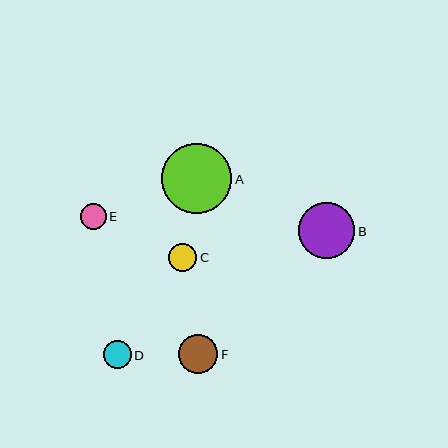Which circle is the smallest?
Circle E is the smallest with a size of approximately 25 pixels.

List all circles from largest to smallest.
From largest to smallest: A, B, F, C, D, E.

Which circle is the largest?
Circle A is the largest with a size of approximately 70 pixels.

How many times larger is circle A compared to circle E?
Circle A is approximately 2.8 times the size of circle E.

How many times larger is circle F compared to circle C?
Circle F is approximately 1.4 times the size of circle C.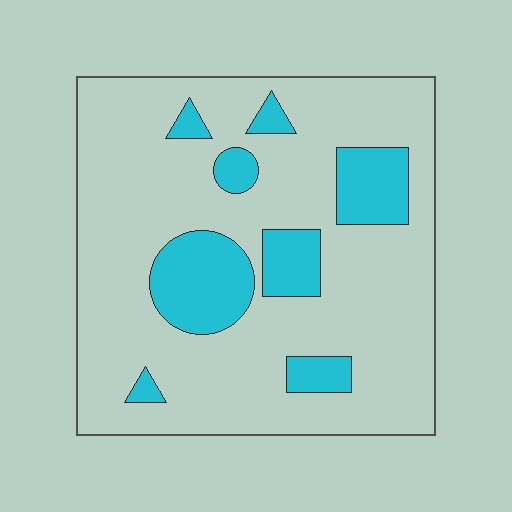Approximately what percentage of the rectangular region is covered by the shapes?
Approximately 20%.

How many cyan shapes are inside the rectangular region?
8.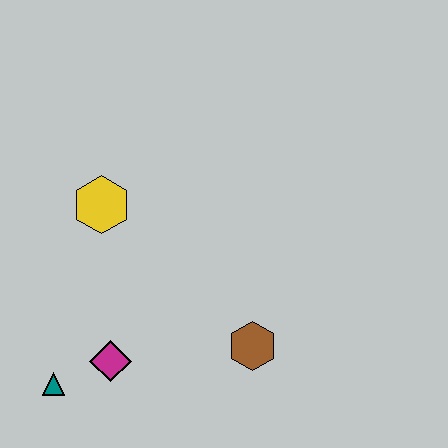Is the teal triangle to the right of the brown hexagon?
No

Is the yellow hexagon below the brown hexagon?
No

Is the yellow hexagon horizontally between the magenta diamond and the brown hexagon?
No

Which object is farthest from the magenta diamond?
The yellow hexagon is farthest from the magenta diamond.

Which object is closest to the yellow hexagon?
The magenta diamond is closest to the yellow hexagon.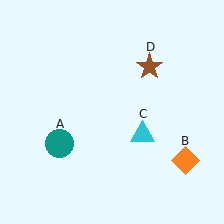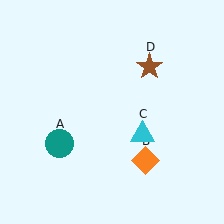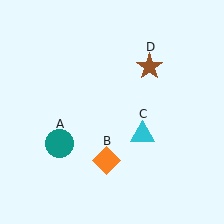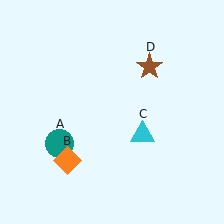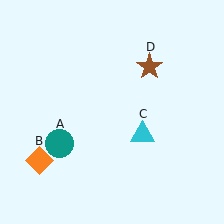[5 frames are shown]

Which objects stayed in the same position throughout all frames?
Teal circle (object A) and cyan triangle (object C) and brown star (object D) remained stationary.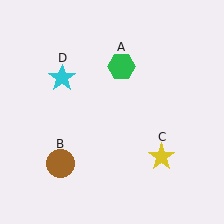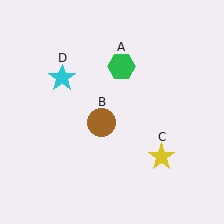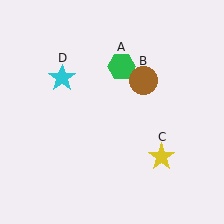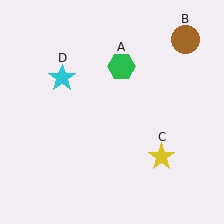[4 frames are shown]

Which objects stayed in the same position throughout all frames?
Green hexagon (object A) and yellow star (object C) and cyan star (object D) remained stationary.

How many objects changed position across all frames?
1 object changed position: brown circle (object B).